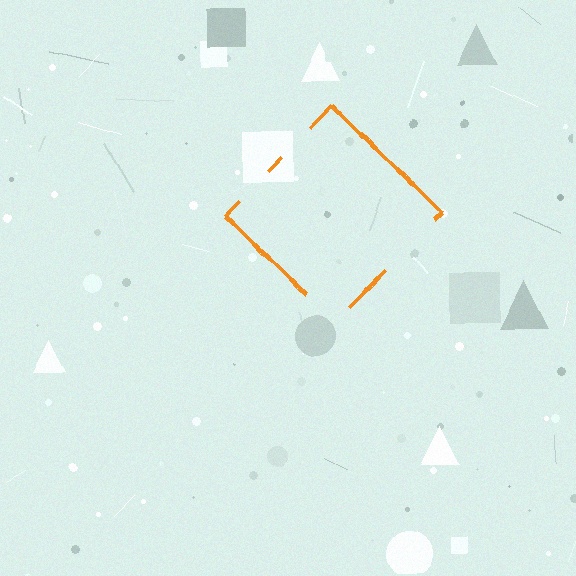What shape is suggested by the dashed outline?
The dashed outline suggests a diamond.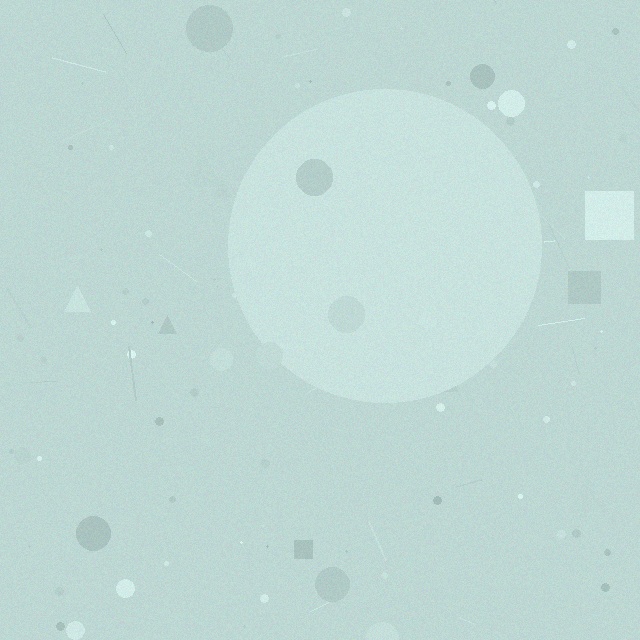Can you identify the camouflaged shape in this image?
The camouflaged shape is a circle.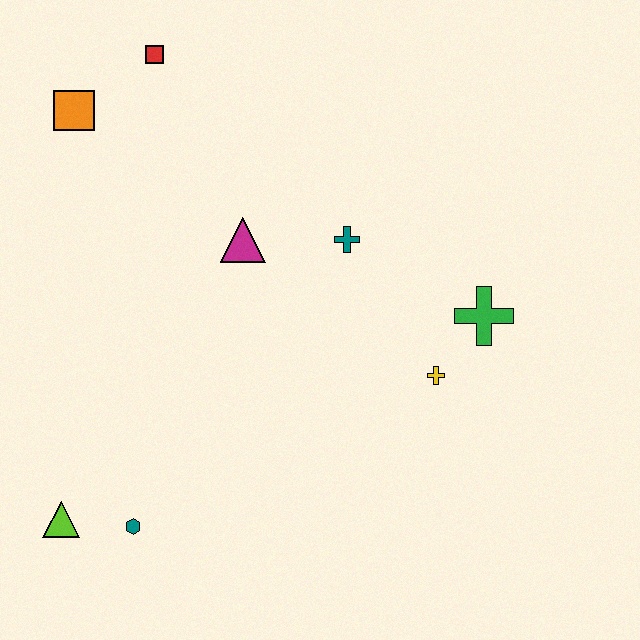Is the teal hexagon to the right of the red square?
No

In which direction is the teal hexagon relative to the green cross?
The teal hexagon is to the left of the green cross.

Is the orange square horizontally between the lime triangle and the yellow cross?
Yes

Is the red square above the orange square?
Yes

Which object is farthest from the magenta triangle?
The lime triangle is farthest from the magenta triangle.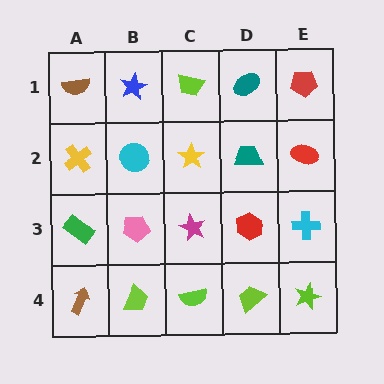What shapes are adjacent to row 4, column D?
A red hexagon (row 3, column D), a lime semicircle (row 4, column C), a lime star (row 4, column E).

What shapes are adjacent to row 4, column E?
A cyan cross (row 3, column E), a lime trapezoid (row 4, column D).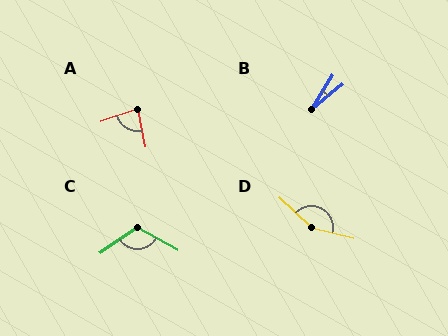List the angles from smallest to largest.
B (18°), A (82°), C (117°), D (150°).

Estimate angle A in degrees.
Approximately 82 degrees.